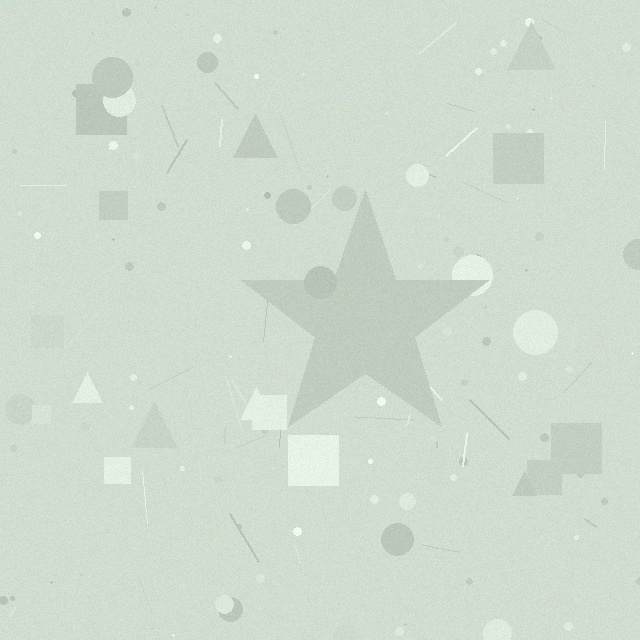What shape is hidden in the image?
A star is hidden in the image.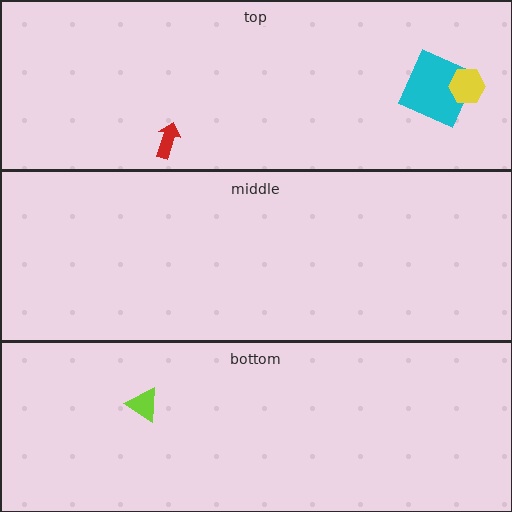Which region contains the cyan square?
The top region.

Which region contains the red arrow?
The top region.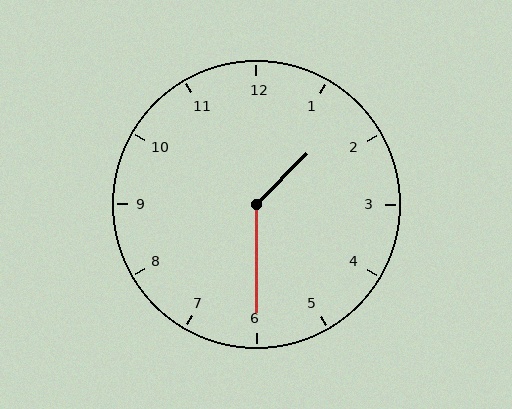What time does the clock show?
1:30.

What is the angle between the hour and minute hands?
Approximately 135 degrees.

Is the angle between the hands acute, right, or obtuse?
It is obtuse.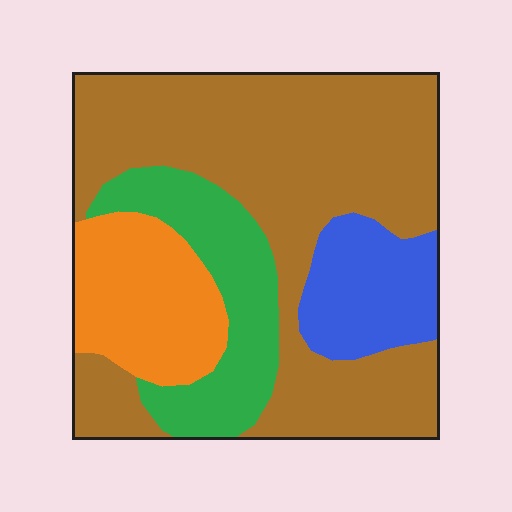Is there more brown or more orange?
Brown.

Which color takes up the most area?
Brown, at roughly 55%.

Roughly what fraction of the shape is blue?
Blue covers roughly 10% of the shape.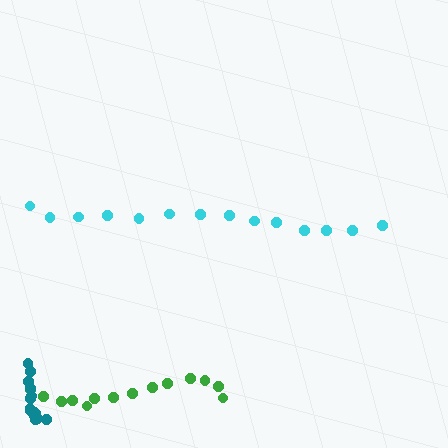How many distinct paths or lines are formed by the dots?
There are 3 distinct paths.